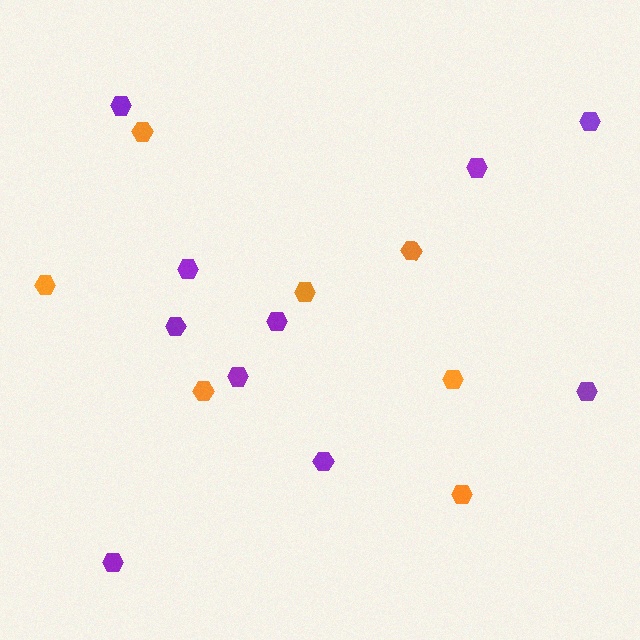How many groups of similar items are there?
There are 2 groups: one group of orange hexagons (7) and one group of purple hexagons (10).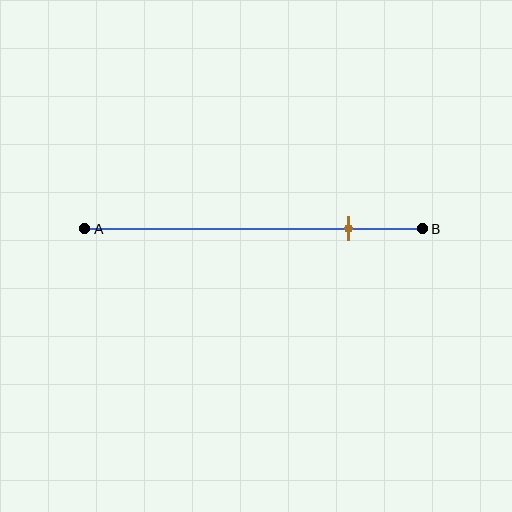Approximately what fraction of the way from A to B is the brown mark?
The brown mark is approximately 80% of the way from A to B.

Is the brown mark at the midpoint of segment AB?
No, the mark is at about 80% from A, not at the 50% midpoint.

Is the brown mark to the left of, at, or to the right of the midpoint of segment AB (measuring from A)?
The brown mark is to the right of the midpoint of segment AB.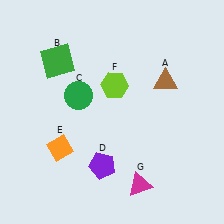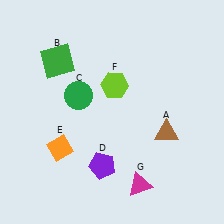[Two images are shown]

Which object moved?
The brown triangle (A) moved down.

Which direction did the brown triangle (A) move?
The brown triangle (A) moved down.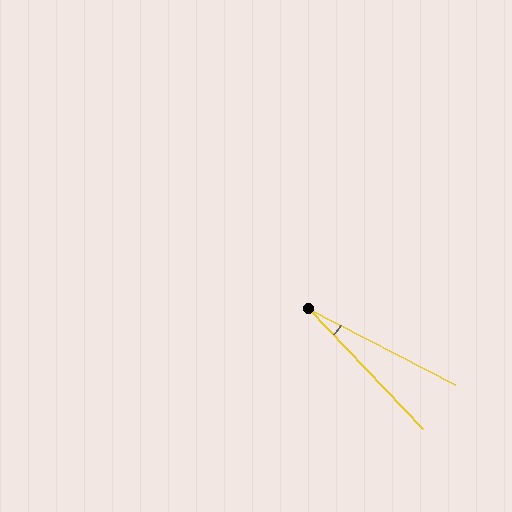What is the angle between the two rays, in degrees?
Approximately 19 degrees.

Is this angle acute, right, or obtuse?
It is acute.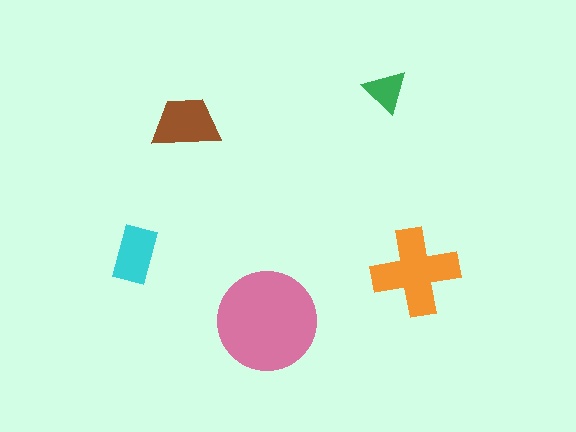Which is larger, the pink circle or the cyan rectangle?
The pink circle.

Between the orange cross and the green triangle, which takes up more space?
The orange cross.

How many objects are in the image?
There are 5 objects in the image.